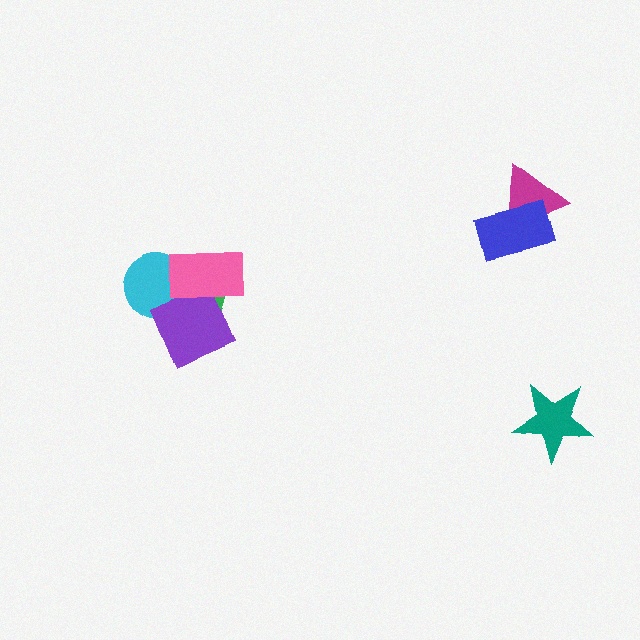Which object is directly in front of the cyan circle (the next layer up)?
The purple square is directly in front of the cyan circle.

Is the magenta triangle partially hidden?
Yes, it is partially covered by another shape.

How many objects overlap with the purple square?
3 objects overlap with the purple square.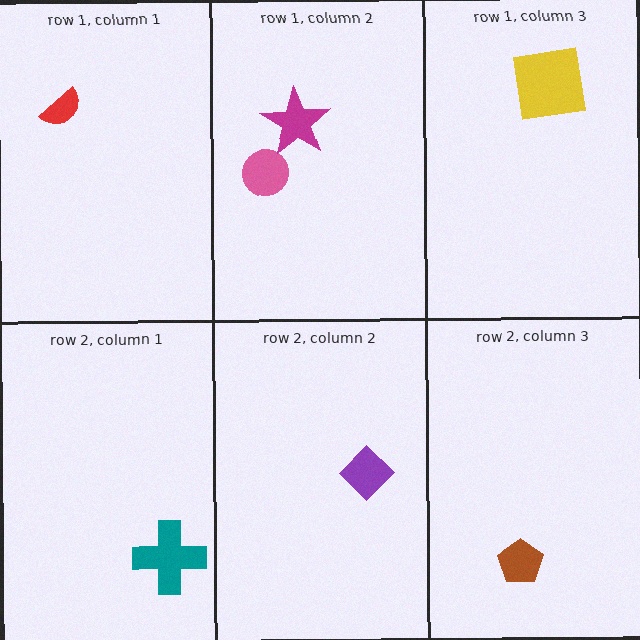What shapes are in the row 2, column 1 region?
The teal cross.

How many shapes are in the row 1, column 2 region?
2.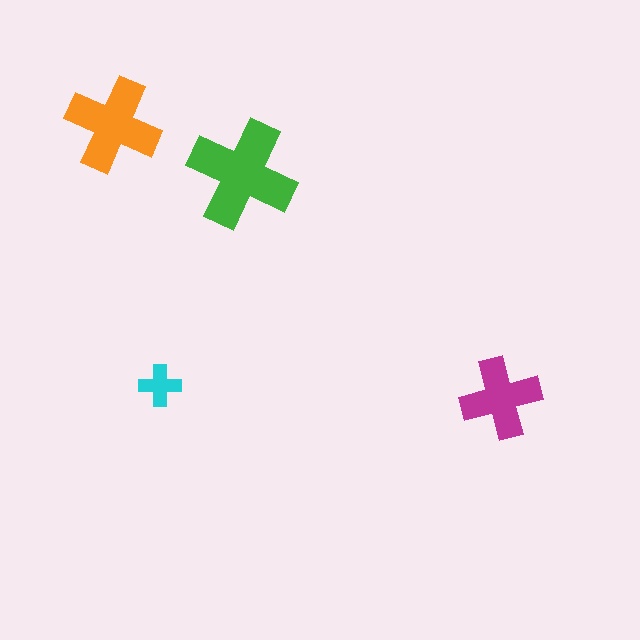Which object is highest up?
The orange cross is topmost.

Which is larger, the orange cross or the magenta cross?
The orange one.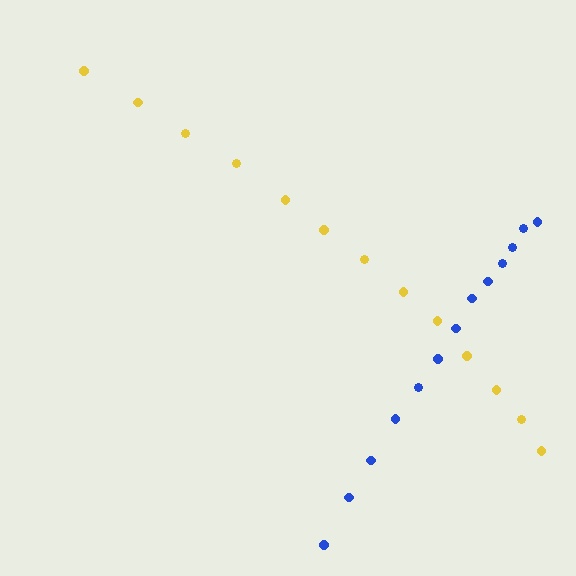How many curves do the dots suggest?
There are 2 distinct paths.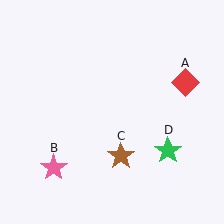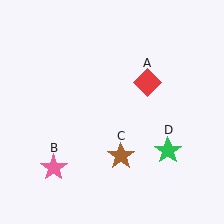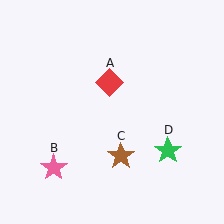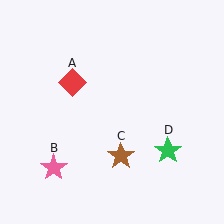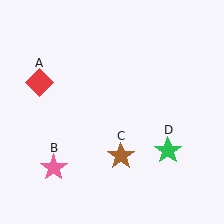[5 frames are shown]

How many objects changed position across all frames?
1 object changed position: red diamond (object A).